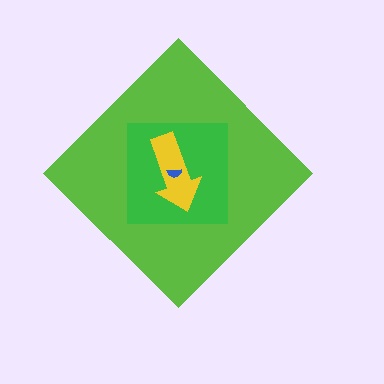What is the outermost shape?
The lime diamond.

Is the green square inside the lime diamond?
Yes.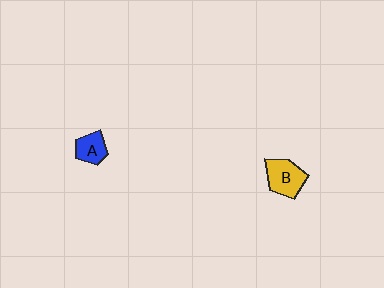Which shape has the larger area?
Shape B (yellow).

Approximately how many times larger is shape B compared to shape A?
Approximately 1.5 times.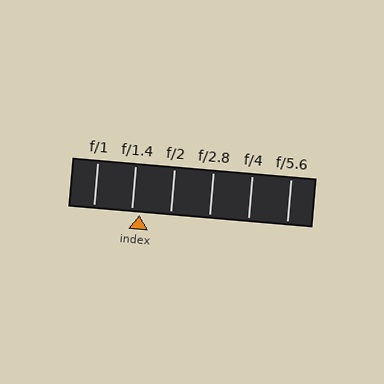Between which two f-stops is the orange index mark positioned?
The index mark is between f/1.4 and f/2.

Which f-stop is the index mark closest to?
The index mark is closest to f/1.4.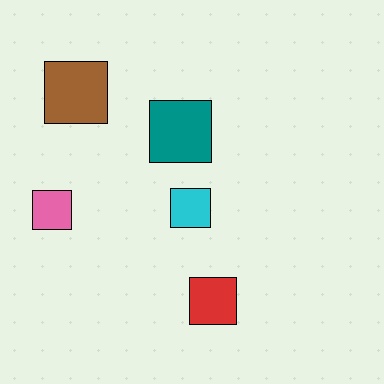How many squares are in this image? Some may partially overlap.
There are 5 squares.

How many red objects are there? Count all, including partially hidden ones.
There is 1 red object.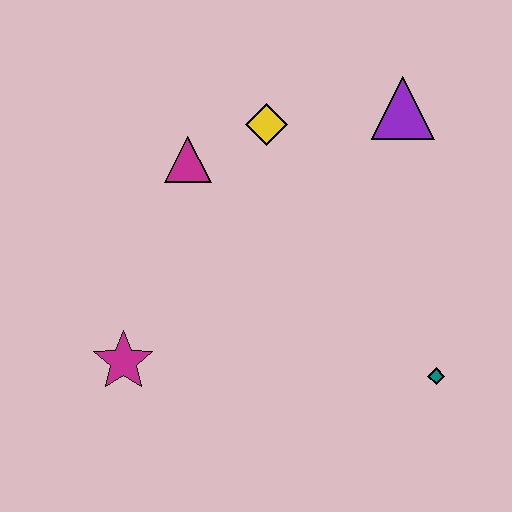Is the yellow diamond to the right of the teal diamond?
No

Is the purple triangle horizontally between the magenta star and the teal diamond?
Yes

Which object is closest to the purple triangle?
The yellow diamond is closest to the purple triangle.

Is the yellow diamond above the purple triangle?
No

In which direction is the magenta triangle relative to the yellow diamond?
The magenta triangle is to the left of the yellow diamond.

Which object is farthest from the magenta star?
The purple triangle is farthest from the magenta star.